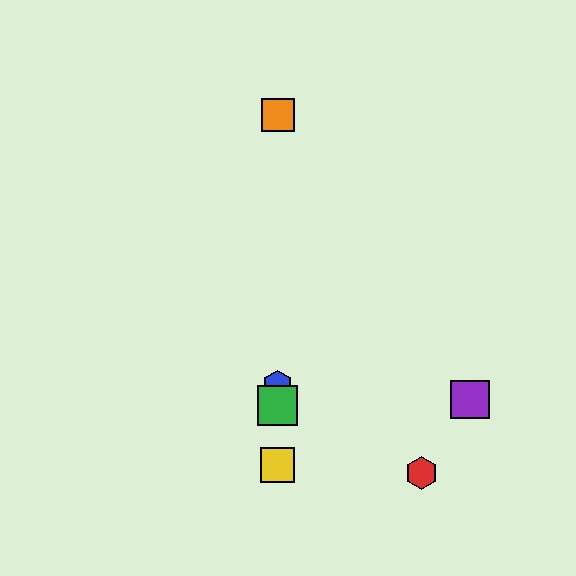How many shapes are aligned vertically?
4 shapes (the blue hexagon, the green square, the yellow square, the orange square) are aligned vertically.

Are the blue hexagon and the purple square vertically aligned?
No, the blue hexagon is at x≈278 and the purple square is at x≈470.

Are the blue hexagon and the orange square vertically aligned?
Yes, both are at x≈278.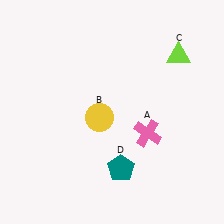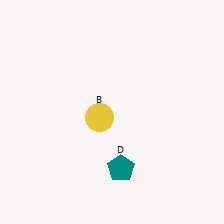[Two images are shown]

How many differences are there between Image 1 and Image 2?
There are 2 differences between the two images.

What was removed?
The pink cross (A), the lime triangle (C) were removed in Image 2.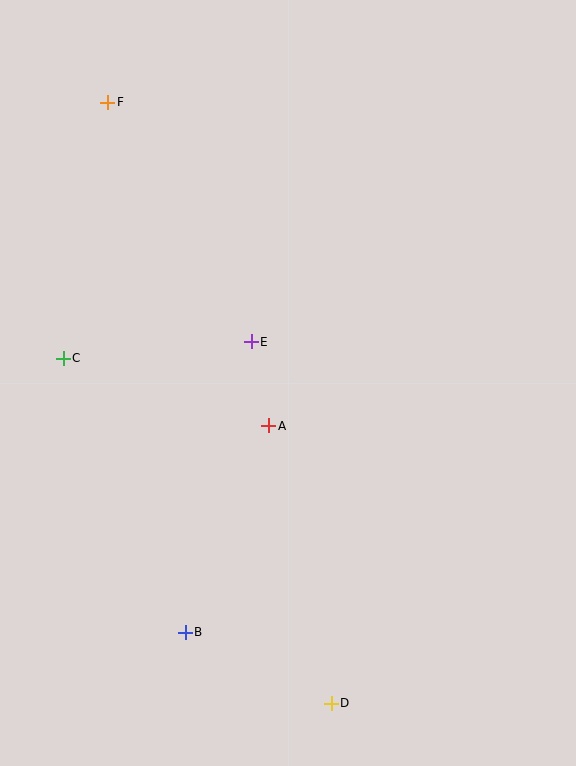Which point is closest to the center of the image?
Point A at (269, 426) is closest to the center.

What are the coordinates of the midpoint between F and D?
The midpoint between F and D is at (219, 403).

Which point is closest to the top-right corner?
Point E is closest to the top-right corner.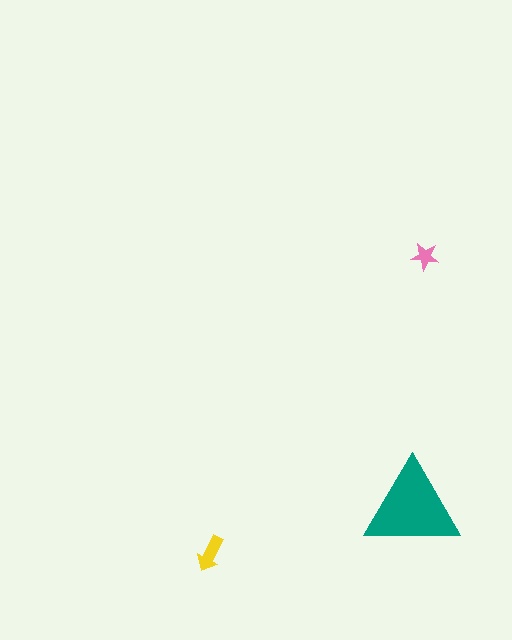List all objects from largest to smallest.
The teal triangle, the yellow arrow, the pink star.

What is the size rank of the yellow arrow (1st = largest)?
2nd.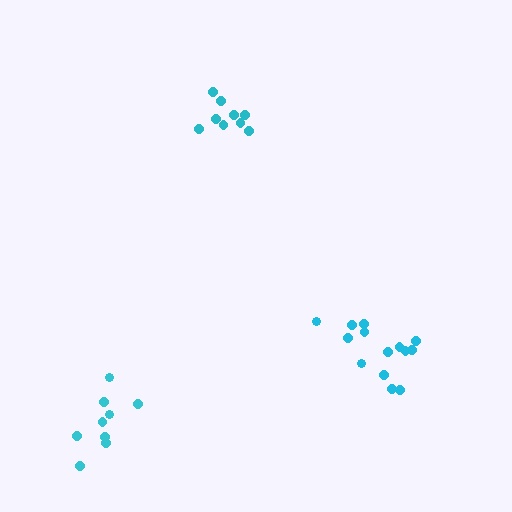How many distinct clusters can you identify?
There are 3 distinct clusters.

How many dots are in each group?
Group 1: 14 dots, Group 2: 9 dots, Group 3: 9 dots (32 total).